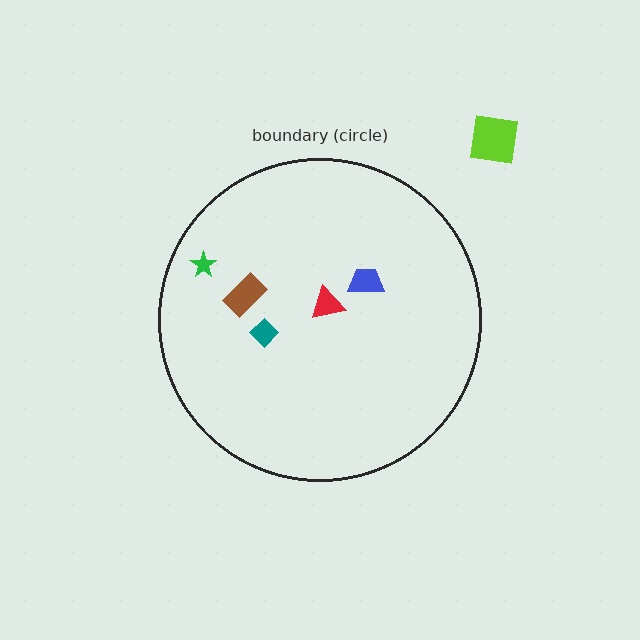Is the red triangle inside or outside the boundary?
Inside.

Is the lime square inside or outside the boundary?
Outside.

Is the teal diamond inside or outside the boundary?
Inside.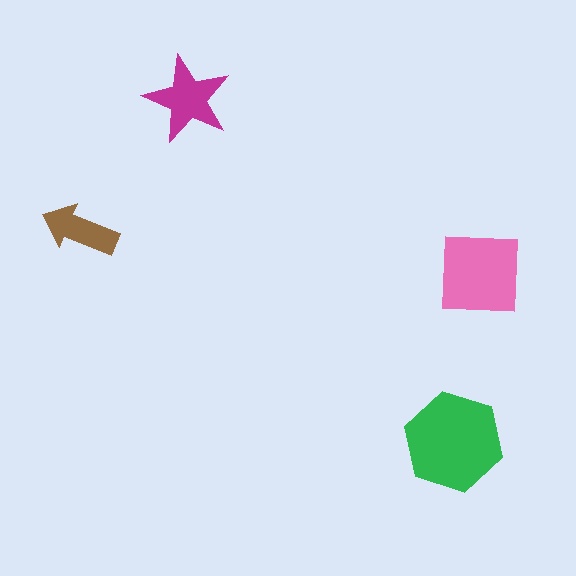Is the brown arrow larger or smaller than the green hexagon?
Smaller.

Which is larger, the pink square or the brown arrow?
The pink square.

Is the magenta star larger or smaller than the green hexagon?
Smaller.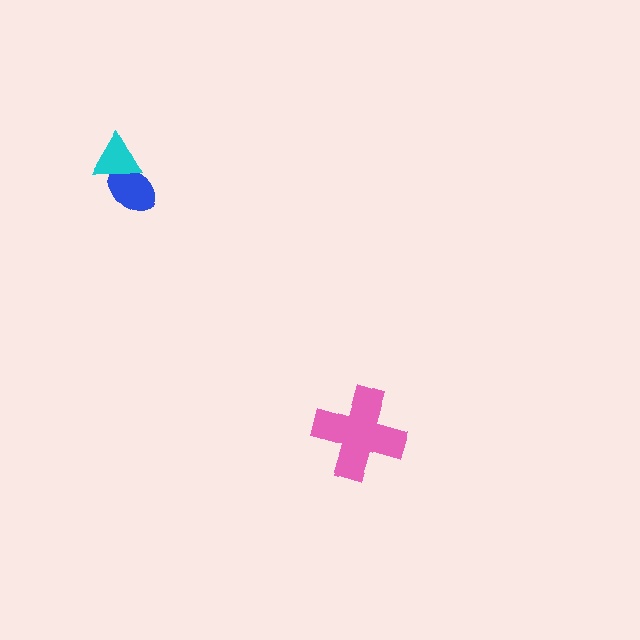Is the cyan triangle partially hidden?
No, no other shape covers it.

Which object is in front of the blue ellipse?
The cyan triangle is in front of the blue ellipse.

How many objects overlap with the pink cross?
0 objects overlap with the pink cross.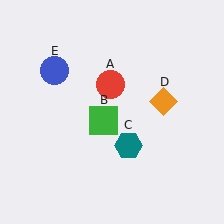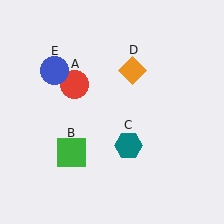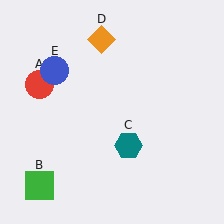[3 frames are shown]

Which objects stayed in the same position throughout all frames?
Teal hexagon (object C) and blue circle (object E) remained stationary.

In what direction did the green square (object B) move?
The green square (object B) moved down and to the left.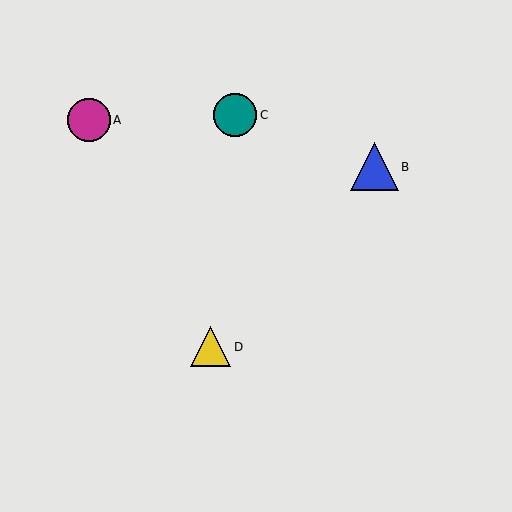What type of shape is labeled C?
Shape C is a teal circle.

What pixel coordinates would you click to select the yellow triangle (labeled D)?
Click at (211, 347) to select the yellow triangle D.